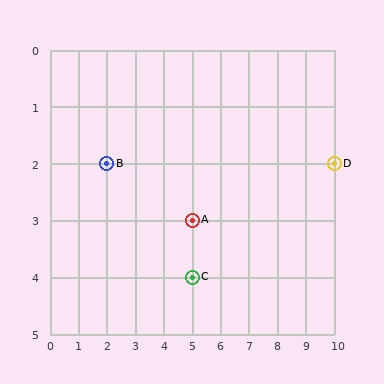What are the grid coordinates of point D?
Point D is at grid coordinates (10, 2).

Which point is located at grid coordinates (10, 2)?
Point D is at (10, 2).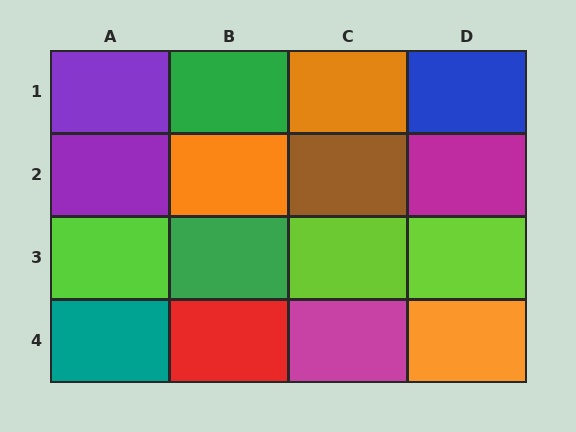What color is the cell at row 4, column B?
Red.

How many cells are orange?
3 cells are orange.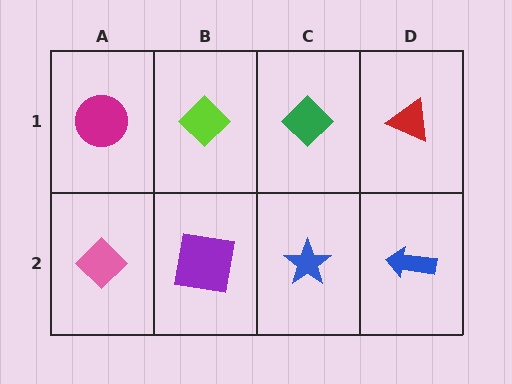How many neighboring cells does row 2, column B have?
3.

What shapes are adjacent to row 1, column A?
A pink diamond (row 2, column A), a lime diamond (row 1, column B).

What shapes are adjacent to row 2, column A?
A magenta circle (row 1, column A), a purple square (row 2, column B).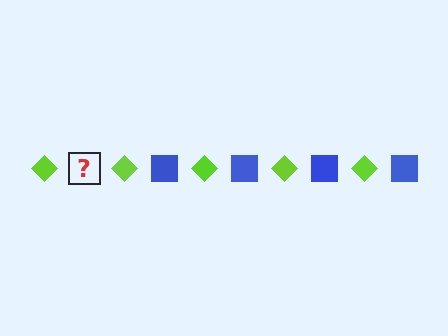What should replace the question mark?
The question mark should be replaced with a blue square.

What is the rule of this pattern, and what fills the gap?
The rule is that the pattern alternates between lime diamond and blue square. The gap should be filled with a blue square.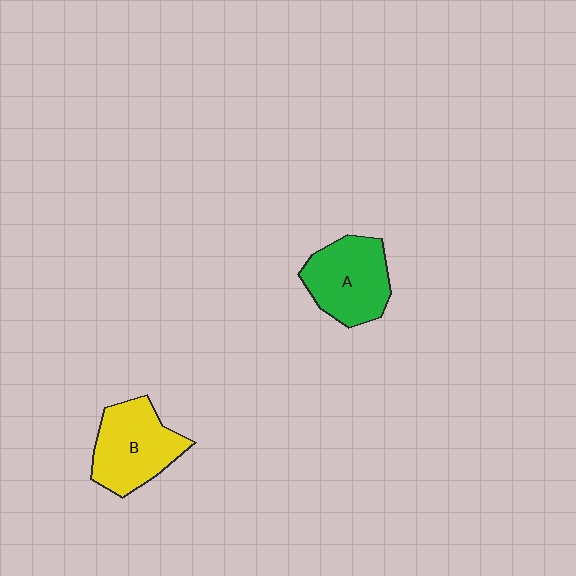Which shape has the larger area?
Shape B (yellow).